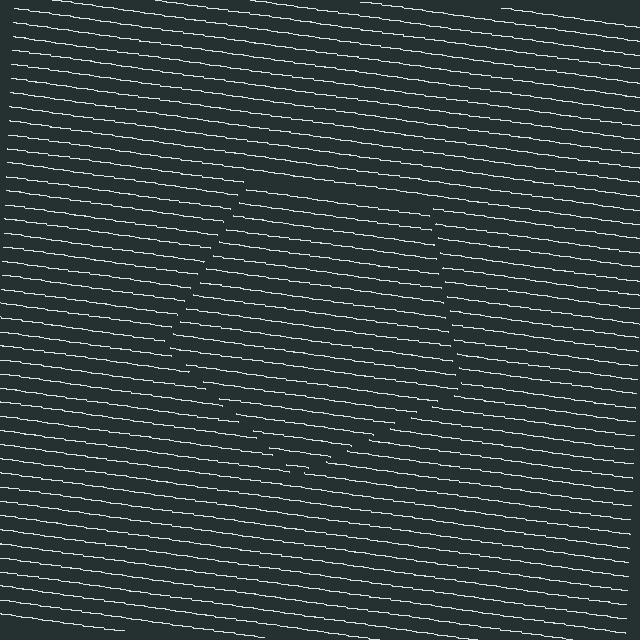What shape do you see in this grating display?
An illusory pentagon. The interior of the shape contains the same grating, shifted by half a period — the contour is defined by the phase discontinuity where line-ends from the inner and outer gratings abut.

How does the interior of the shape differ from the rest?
The interior of the shape contains the same grating, shifted by half a period — the contour is defined by the phase discontinuity where line-ends from the inner and outer gratings abut.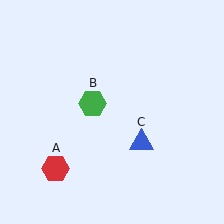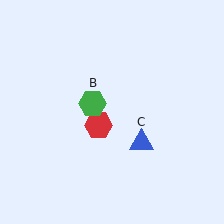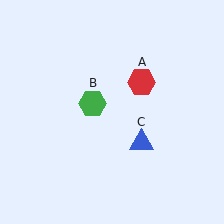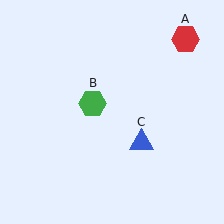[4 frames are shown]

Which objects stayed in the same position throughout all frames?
Green hexagon (object B) and blue triangle (object C) remained stationary.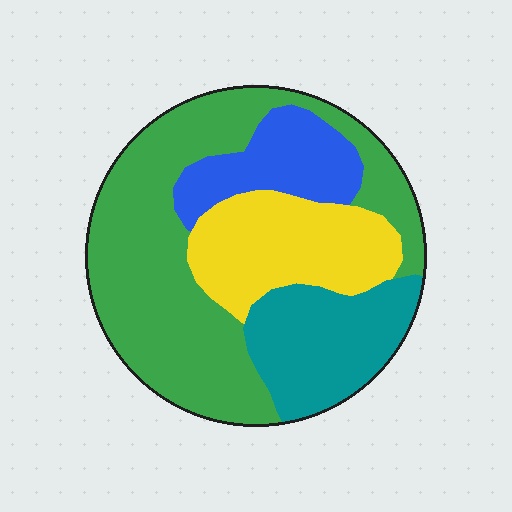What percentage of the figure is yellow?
Yellow takes up between a sixth and a third of the figure.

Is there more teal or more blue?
Teal.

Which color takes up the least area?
Blue, at roughly 15%.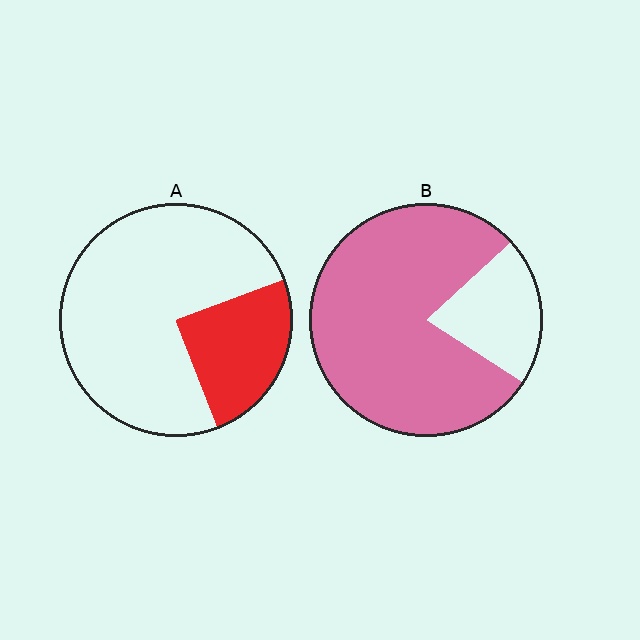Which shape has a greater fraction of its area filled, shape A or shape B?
Shape B.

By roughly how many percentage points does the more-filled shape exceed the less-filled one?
By roughly 55 percentage points (B over A).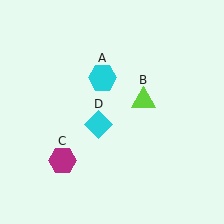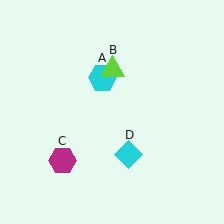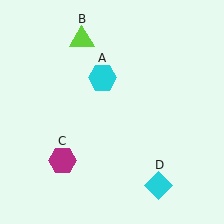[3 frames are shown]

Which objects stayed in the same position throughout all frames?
Cyan hexagon (object A) and magenta hexagon (object C) remained stationary.